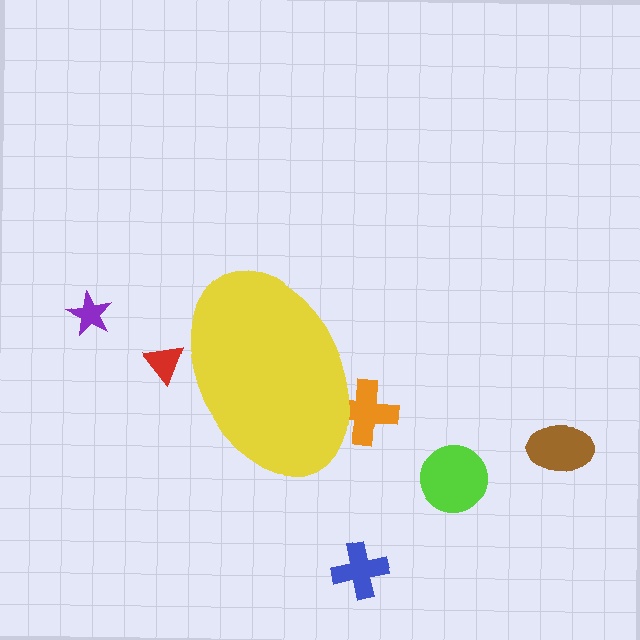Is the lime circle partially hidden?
No, the lime circle is fully visible.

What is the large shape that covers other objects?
A yellow ellipse.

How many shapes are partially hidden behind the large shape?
2 shapes are partially hidden.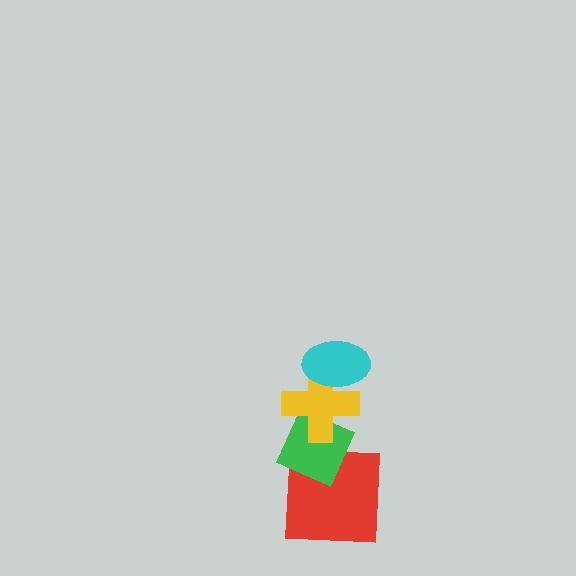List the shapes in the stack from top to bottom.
From top to bottom: the cyan ellipse, the yellow cross, the green diamond, the red square.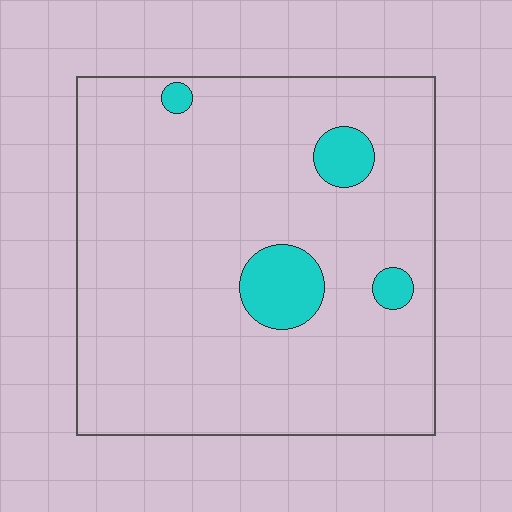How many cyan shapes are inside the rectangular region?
4.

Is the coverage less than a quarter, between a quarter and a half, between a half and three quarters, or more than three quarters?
Less than a quarter.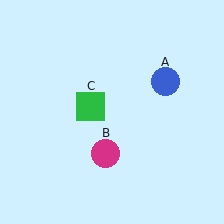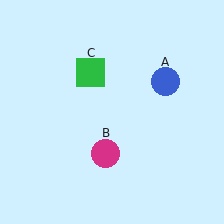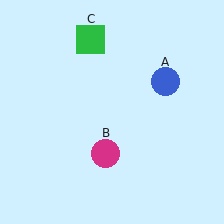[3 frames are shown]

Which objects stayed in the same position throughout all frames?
Blue circle (object A) and magenta circle (object B) remained stationary.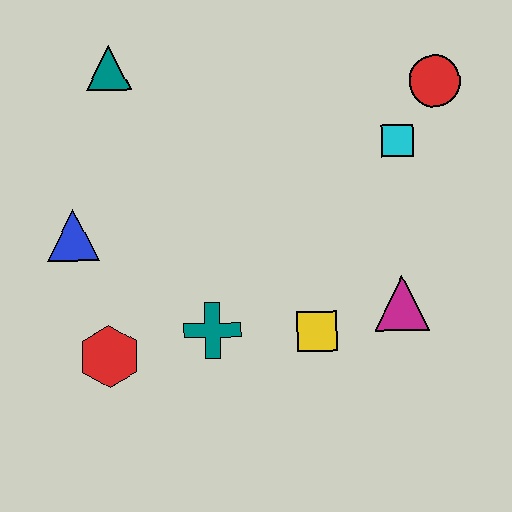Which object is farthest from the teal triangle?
The magenta triangle is farthest from the teal triangle.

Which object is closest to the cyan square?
The red circle is closest to the cyan square.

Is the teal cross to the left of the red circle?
Yes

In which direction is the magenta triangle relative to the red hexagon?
The magenta triangle is to the right of the red hexagon.